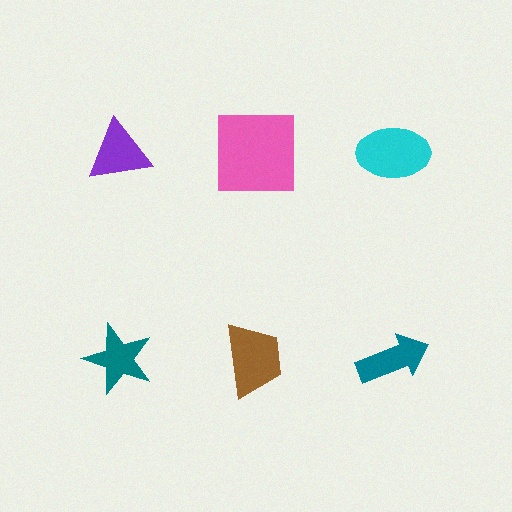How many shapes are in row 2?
3 shapes.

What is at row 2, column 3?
A teal arrow.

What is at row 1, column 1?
A purple triangle.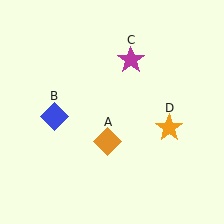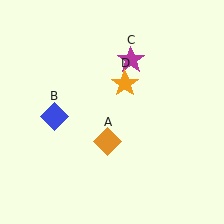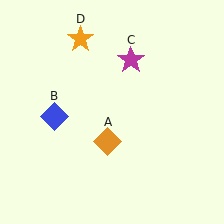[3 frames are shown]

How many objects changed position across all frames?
1 object changed position: orange star (object D).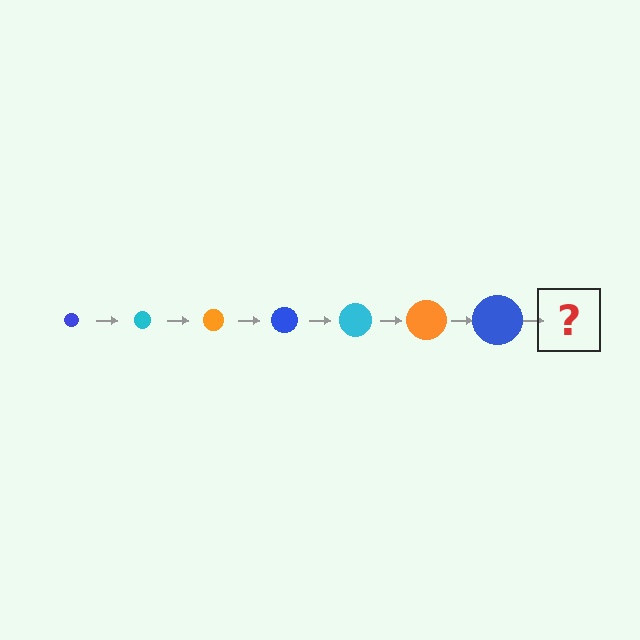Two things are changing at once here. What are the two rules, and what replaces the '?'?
The two rules are that the circle grows larger each step and the color cycles through blue, cyan, and orange. The '?' should be a cyan circle, larger than the previous one.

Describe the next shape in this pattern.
It should be a cyan circle, larger than the previous one.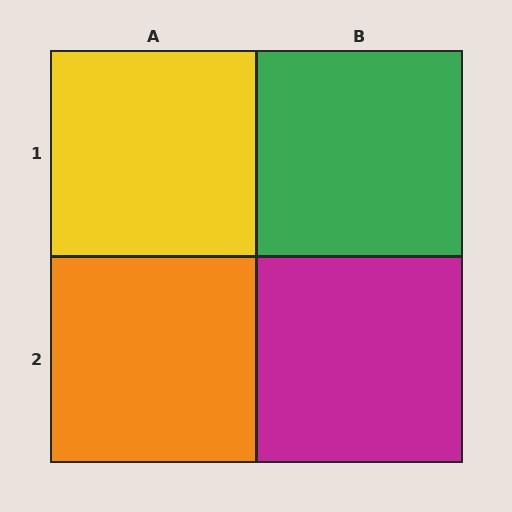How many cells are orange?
1 cell is orange.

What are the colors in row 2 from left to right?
Orange, magenta.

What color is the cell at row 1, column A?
Yellow.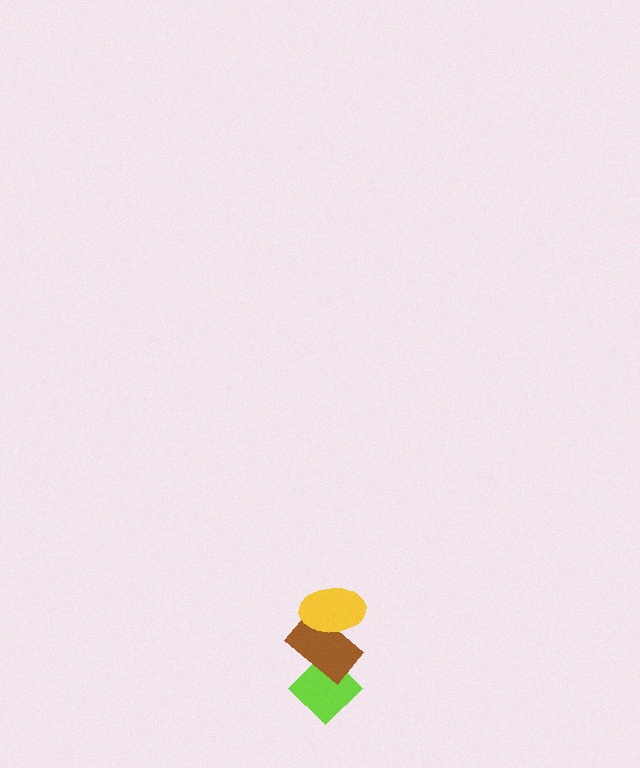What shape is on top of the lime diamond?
The brown rectangle is on top of the lime diamond.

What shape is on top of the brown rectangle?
The yellow ellipse is on top of the brown rectangle.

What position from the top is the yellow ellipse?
The yellow ellipse is 1st from the top.